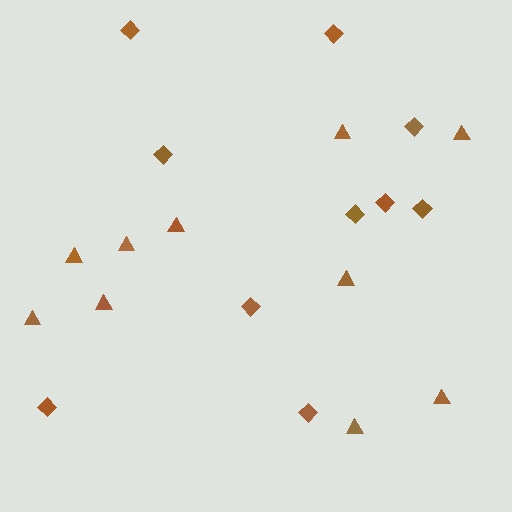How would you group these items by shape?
There are 2 groups: one group of diamonds (10) and one group of triangles (10).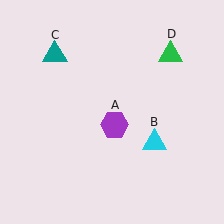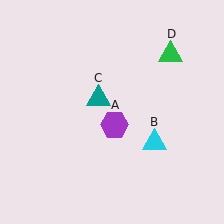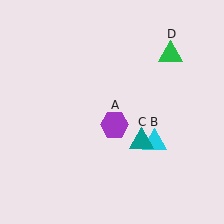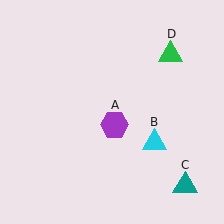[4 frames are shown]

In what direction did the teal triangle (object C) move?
The teal triangle (object C) moved down and to the right.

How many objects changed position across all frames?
1 object changed position: teal triangle (object C).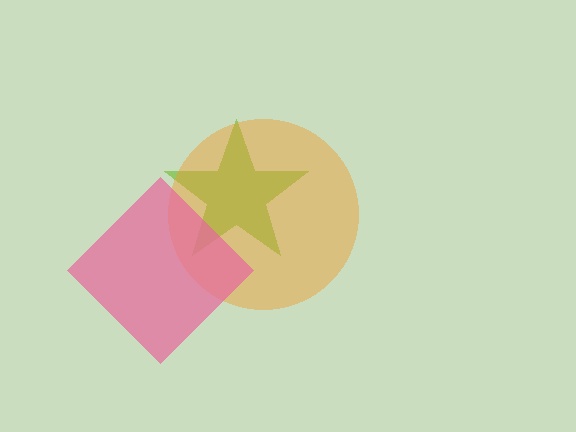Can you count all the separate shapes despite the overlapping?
Yes, there are 3 separate shapes.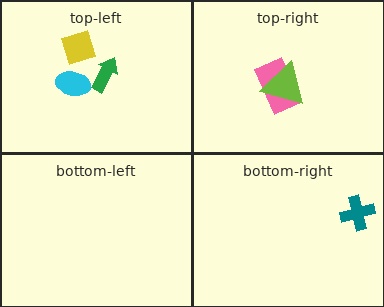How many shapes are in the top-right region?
2.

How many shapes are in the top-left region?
3.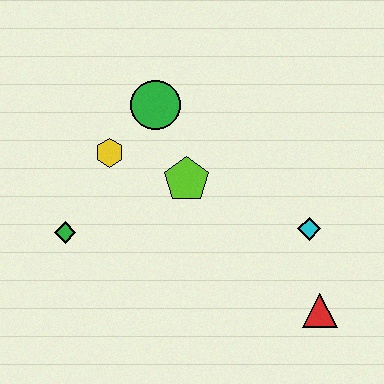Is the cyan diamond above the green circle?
No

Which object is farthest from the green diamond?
The red triangle is farthest from the green diamond.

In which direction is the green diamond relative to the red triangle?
The green diamond is to the left of the red triangle.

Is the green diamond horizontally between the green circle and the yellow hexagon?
No